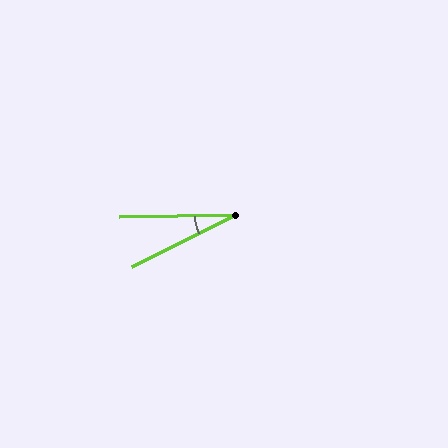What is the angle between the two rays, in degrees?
Approximately 25 degrees.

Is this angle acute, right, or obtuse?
It is acute.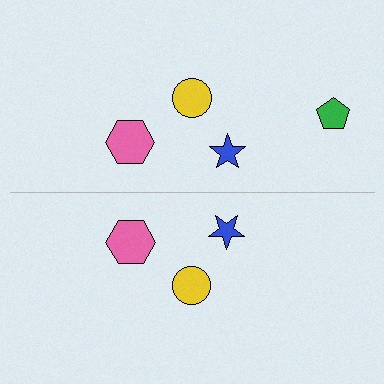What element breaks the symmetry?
A green pentagon is missing from the bottom side.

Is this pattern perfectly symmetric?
No, the pattern is not perfectly symmetric. A green pentagon is missing from the bottom side.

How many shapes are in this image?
There are 7 shapes in this image.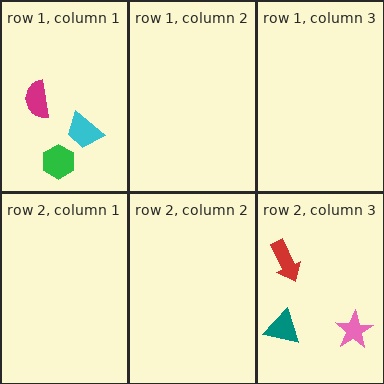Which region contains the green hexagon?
The row 1, column 1 region.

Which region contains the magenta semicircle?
The row 1, column 1 region.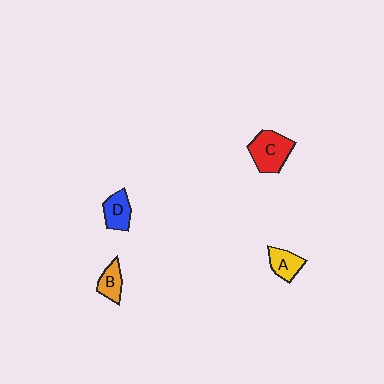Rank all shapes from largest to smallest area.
From largest to smallest: C (red), D (blue), A (yellow), B (orange).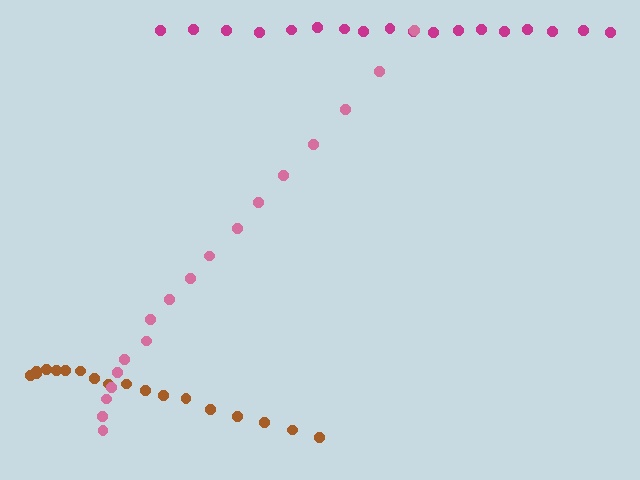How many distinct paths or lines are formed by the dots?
There are 3 distinct paths.